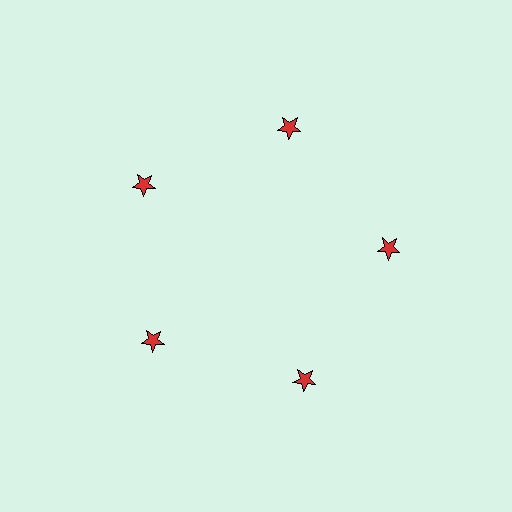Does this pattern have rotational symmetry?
Yes, this pattern has 5-fold rotational symmetry. It looks the same after rotating 72 degrees around the center.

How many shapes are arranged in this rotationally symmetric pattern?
There are 5 shapes, arranged in 5 groups of 1.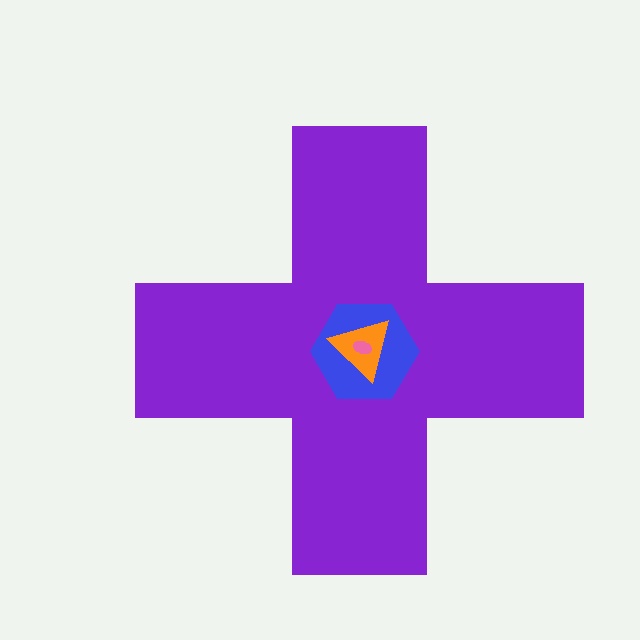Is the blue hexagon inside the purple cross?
Yes.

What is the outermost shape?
The purple cross.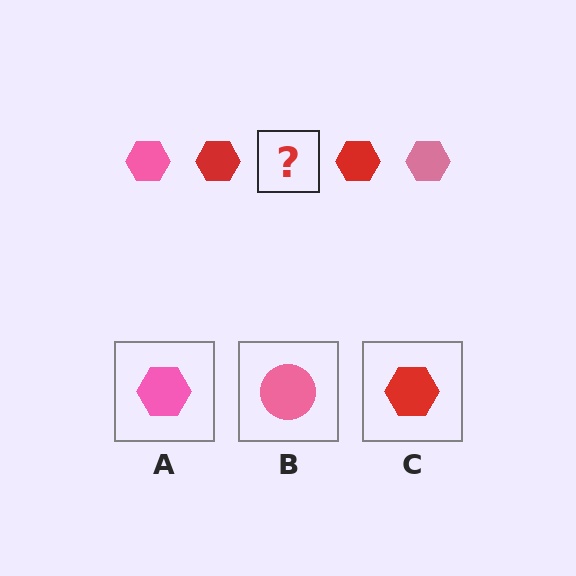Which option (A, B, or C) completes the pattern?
A.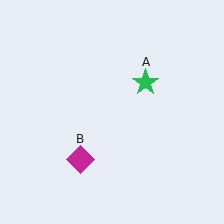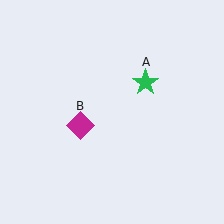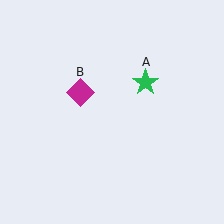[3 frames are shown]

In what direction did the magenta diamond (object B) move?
The magenta diamond (object B) moved up.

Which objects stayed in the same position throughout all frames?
Green star (object A) remained stationary.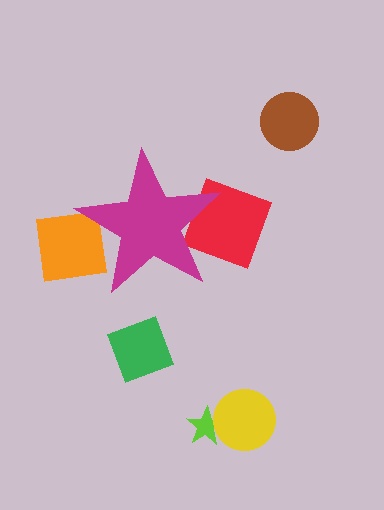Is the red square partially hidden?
Yes, the red square is partially hidden behind the magenta star.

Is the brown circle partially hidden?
No, the brown circle is fully visible.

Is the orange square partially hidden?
Yes, the orange square is partially hidden behind the magenta star.